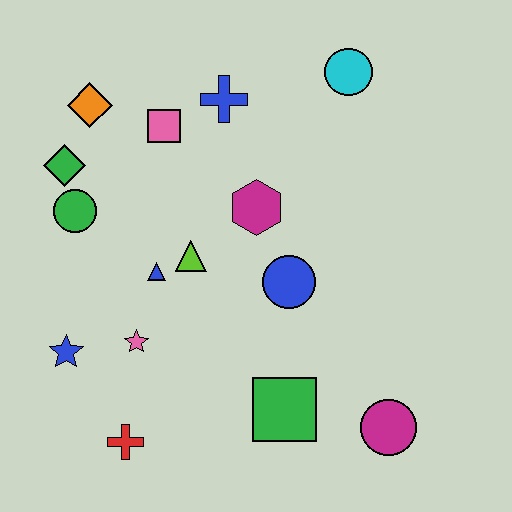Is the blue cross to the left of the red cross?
No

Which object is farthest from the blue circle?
The orange diamond is farthest from the blue circle.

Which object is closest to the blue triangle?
The lime triangle is closest to the blue triangle.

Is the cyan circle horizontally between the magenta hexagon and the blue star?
No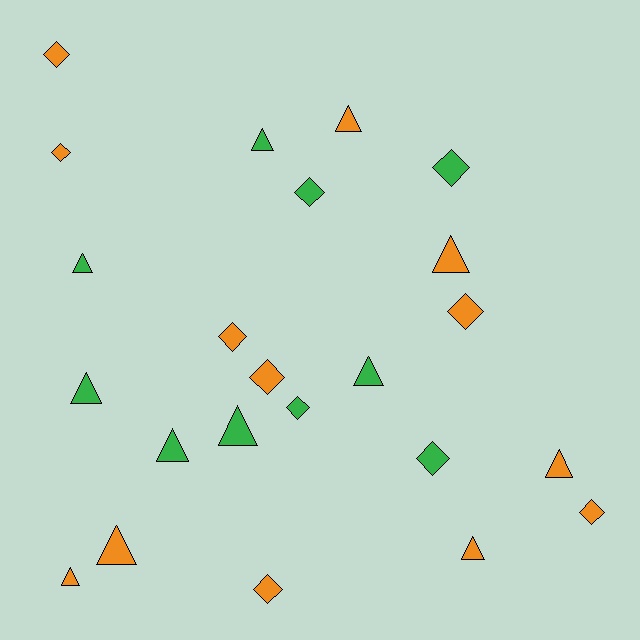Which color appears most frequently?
Orange, with 13 objects.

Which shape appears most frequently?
Triangle, with 12 objects.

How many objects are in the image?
There are 23 objects.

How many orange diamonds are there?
There are 7 orange diamonds.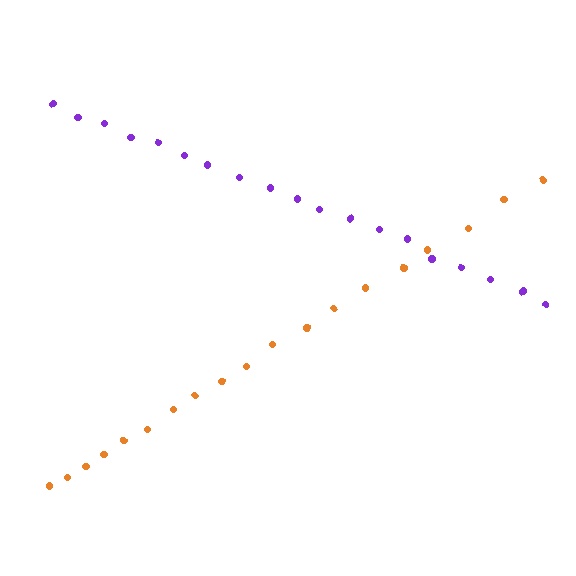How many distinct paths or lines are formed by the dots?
There are 2 distinct paths.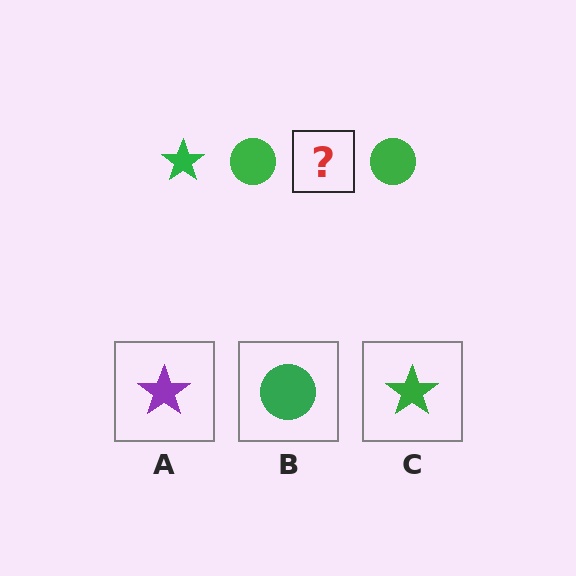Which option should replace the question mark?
Option C.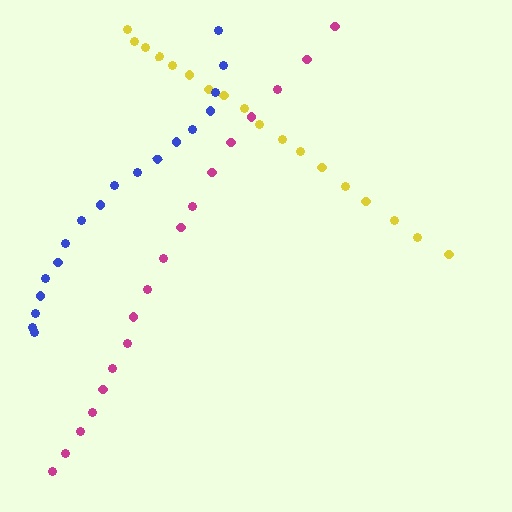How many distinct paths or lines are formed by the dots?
There are 3 distinct paths.